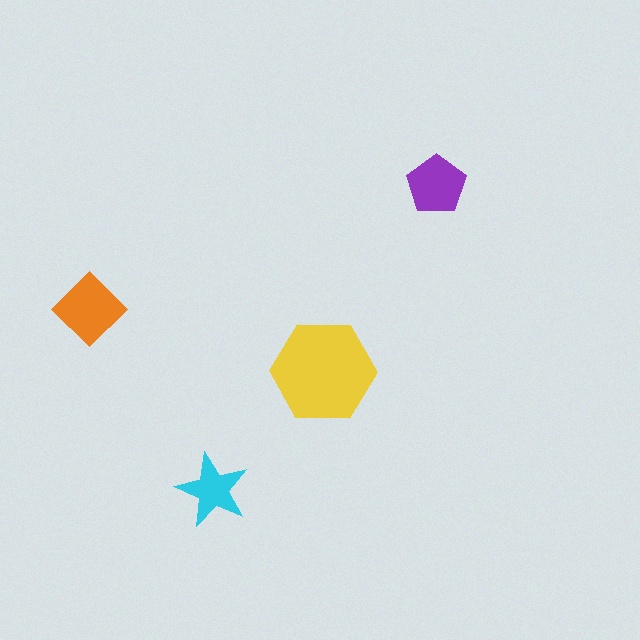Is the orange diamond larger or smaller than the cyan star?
Larger.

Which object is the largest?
The yellow hexagon.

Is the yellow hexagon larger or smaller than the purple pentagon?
Larger.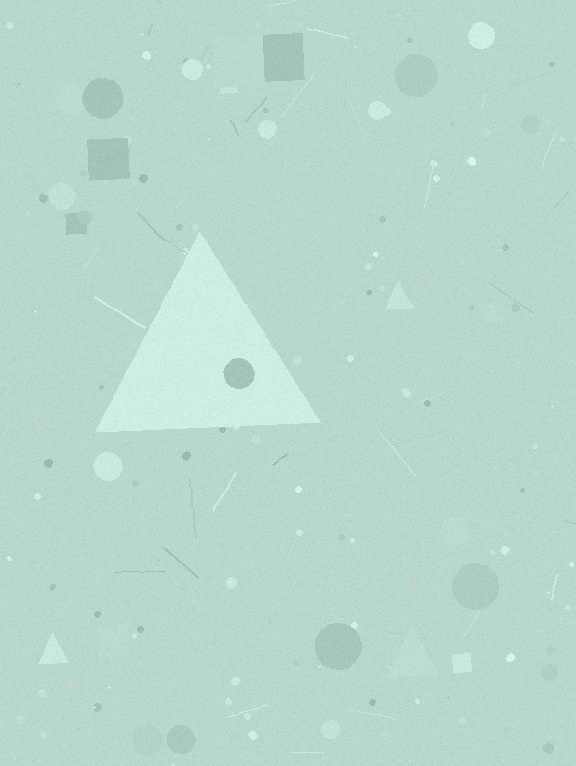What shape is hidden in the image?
A triangle is hidden in the image.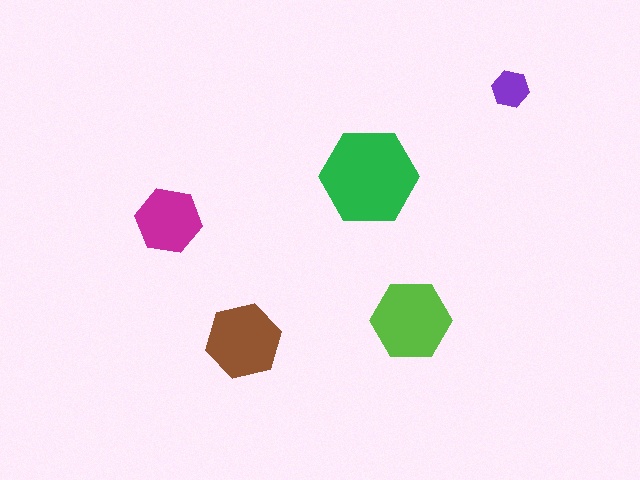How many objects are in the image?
There are 5 objects in the image.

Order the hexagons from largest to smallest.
the green one, the lime one, the brown one, the magenta one, the purple one.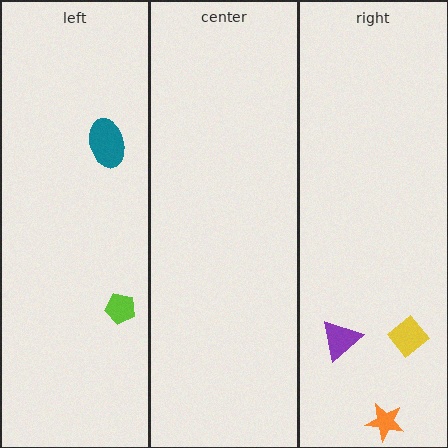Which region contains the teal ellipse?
The left region.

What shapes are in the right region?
The yellow diamond, the purple triangle, the orange star.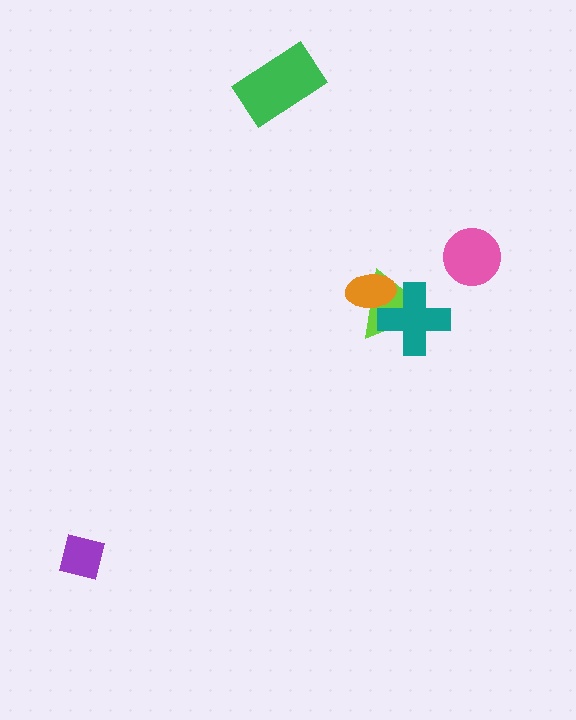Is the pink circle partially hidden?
No, no other shape covers it.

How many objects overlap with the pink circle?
0 objects overlap with the pink circle.